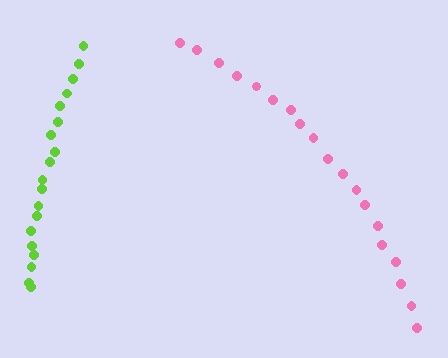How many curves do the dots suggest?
There are 2 distinct paths.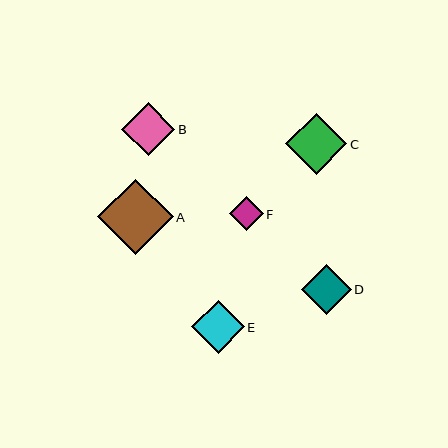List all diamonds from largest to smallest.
From largest to smallest: A, C, B, E, D, F.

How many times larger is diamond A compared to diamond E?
Diamond A is approximately 1.4 times the size of diamond E.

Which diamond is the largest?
Diamond A is the largest with a size of approximately 76 pixels.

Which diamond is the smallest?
Diamond F is the smallest with a size of approximately 34 pixels.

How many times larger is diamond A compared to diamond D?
Diamond A is approximately 1.5 times the size of diamond D.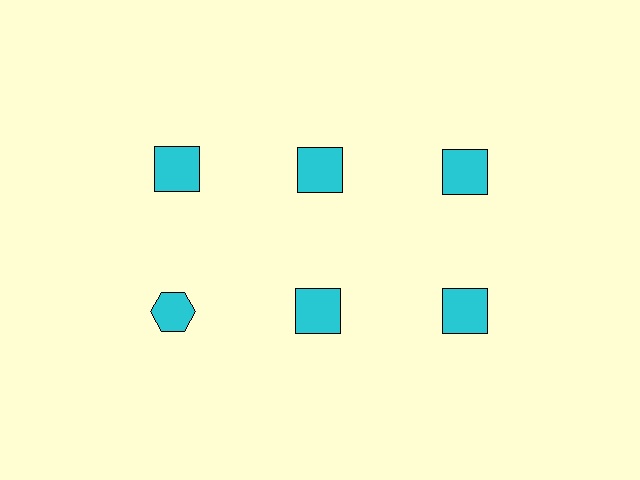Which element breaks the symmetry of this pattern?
The cyan hexagon in the second row, leftmost column breaks the symmetry. All other shapes are cyan squares.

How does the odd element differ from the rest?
It has a different shape: hexagon instead of square.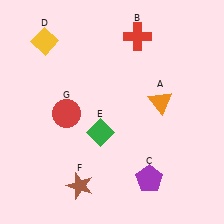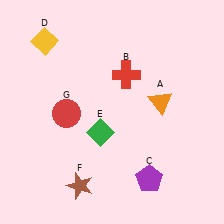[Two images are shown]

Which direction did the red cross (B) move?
The red cross (B) moved down.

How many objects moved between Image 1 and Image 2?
1 object moved between the two images.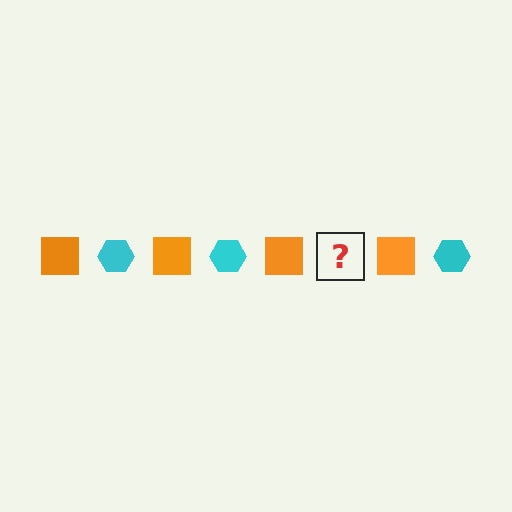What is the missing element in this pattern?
The missing element is a cyan hexagon.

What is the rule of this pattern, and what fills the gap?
The rule is that the pattern alternates between orange square and cyan hexagon. The gap should be filled with a cyan hexagon.